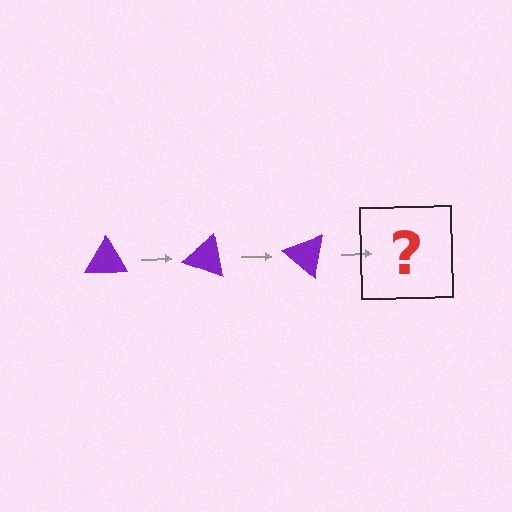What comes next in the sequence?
The next element should be a purple triangle rotated 60 degrees.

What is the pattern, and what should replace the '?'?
The pattern is that the triangle rotates 20 degrees each step. The '?' should be a purple triangle rotated 60 degrees.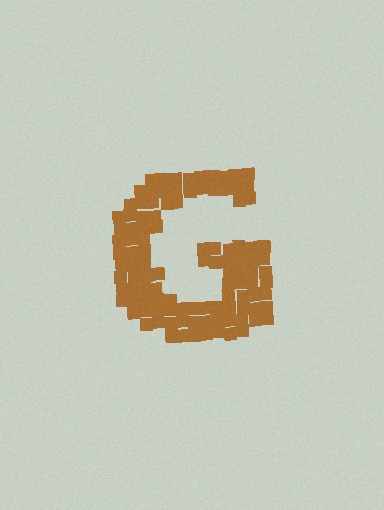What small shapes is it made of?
It is made of small squares.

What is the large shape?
The large shape is the letter G.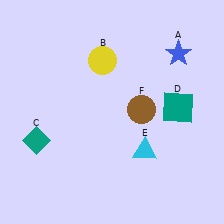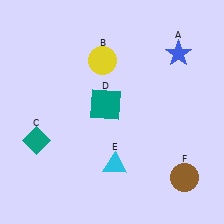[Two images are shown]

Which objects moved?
The objects that moved are: the teal square (D), the cyan triangle (E), the brown circle (F).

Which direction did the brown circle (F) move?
The brown circle (F) moved down.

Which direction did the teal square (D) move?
The teal square (D) moved left.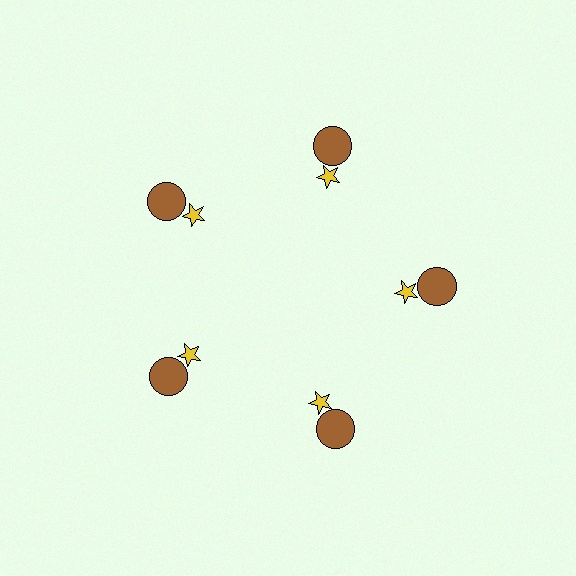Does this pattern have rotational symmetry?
Yes, this pattern has 5-fold rotational symmetry. It looks the same after rotating 72 degrees around the center.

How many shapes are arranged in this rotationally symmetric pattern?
There are 10 shapes, arranged in 5 groups of 2.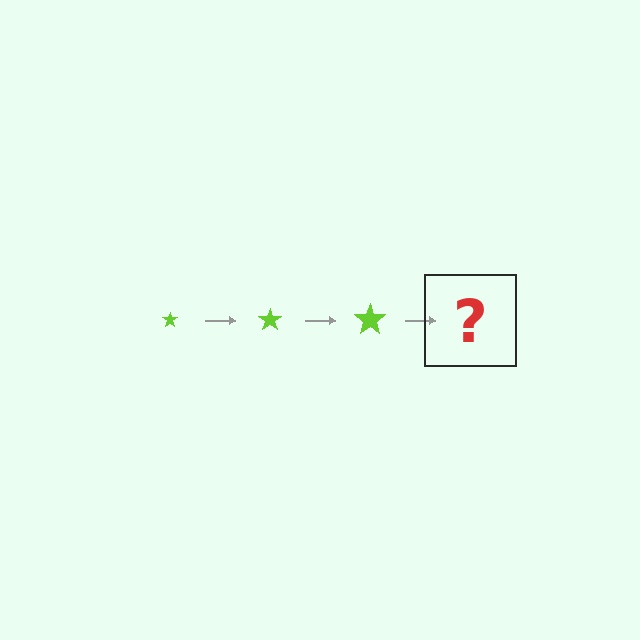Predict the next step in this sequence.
The next step is a lime star, larger than the previous one.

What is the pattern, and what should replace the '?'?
The pattern is that the star gets progressively larger each step. The '?' should be a lime star, larger than the previous one.